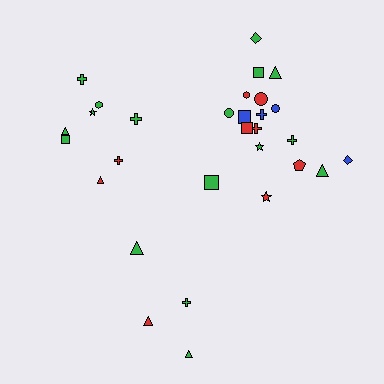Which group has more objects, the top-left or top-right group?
The top-right group.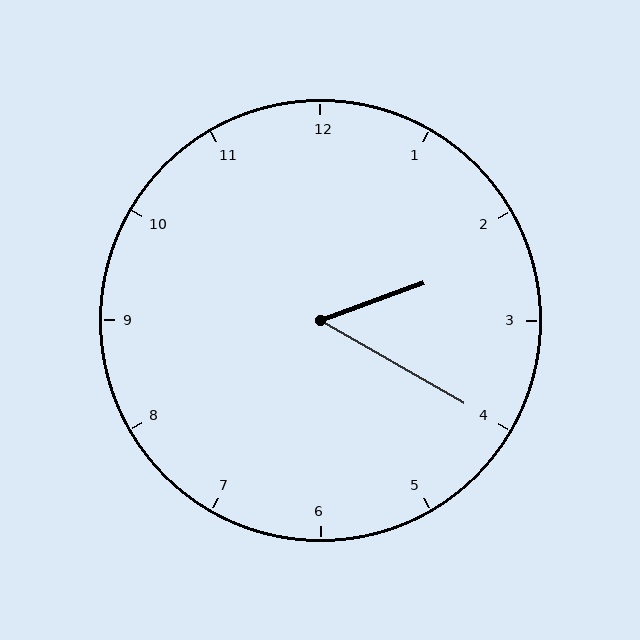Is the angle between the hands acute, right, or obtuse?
It is acute.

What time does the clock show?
2:20.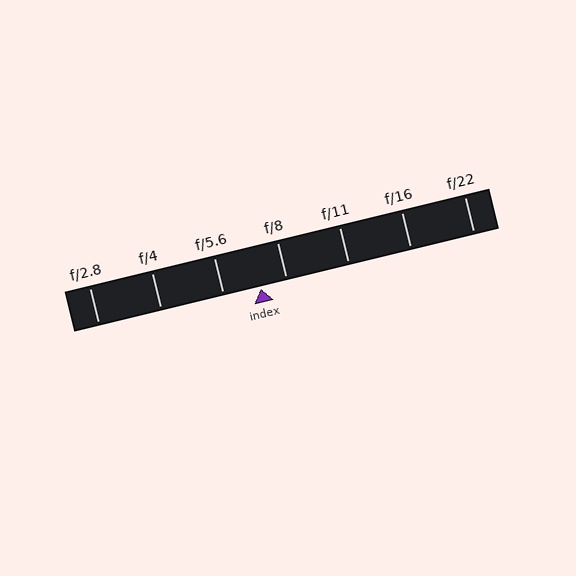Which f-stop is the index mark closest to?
The index mark is closest to f/8.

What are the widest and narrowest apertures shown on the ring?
The widest aperture shown is f/2.8 and the narrowest is f/22.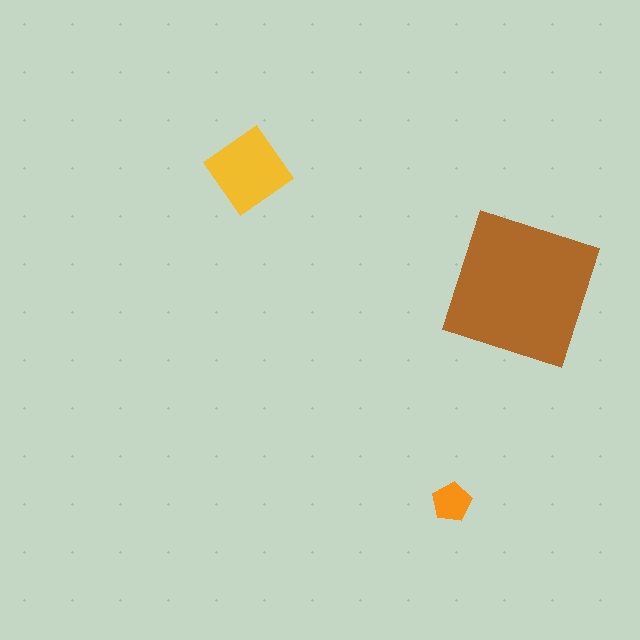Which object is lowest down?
The orange pentagon is bottommost.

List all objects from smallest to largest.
The orange pentagon, the yellow diamond, the brown square.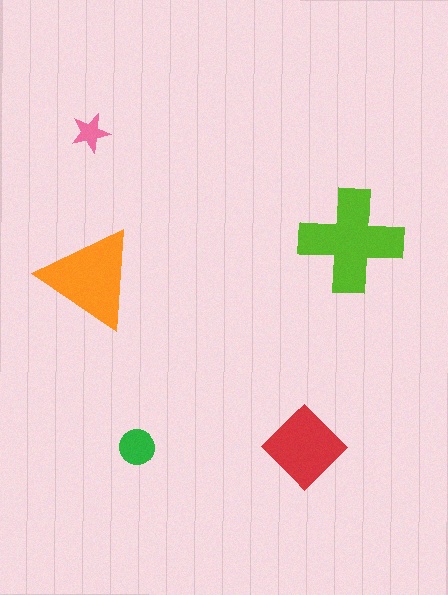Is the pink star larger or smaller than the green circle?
Smaller.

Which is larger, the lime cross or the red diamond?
The lime cross.